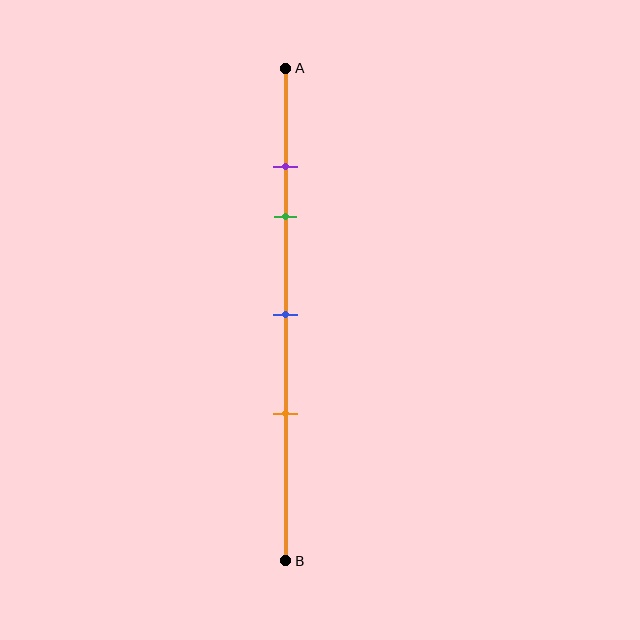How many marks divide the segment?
There are 4 marks dividing the segment.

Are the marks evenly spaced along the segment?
No, the marks are not evenly spaced.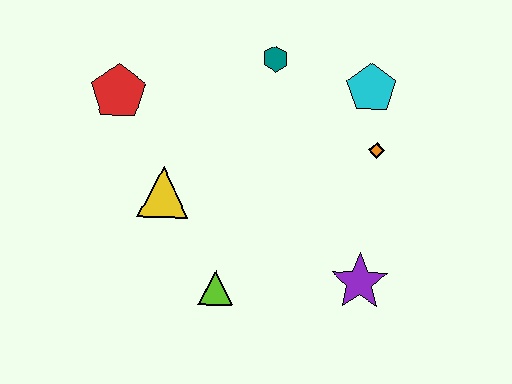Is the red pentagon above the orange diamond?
Yes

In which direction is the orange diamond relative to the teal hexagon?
The orange diamond is to the right of the teal hexagon.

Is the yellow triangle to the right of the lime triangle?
No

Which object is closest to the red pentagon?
The yellow triangle is closest to the red pentagon.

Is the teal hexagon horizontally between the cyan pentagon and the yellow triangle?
Yes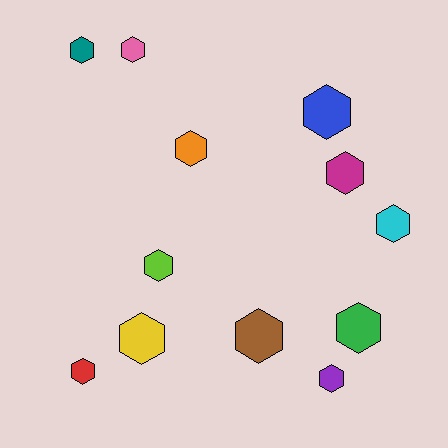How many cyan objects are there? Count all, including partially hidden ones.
There is 1 cyan object.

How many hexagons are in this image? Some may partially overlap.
There are 12 hexagons.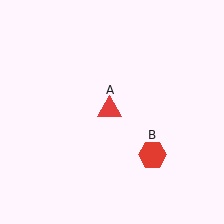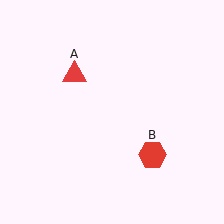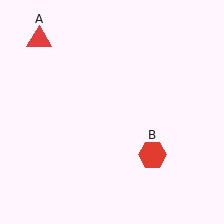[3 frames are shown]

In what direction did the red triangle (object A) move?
The red triangle (object A) moved up and to the left.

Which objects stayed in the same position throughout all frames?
Red hexagon (object B) remained stationary.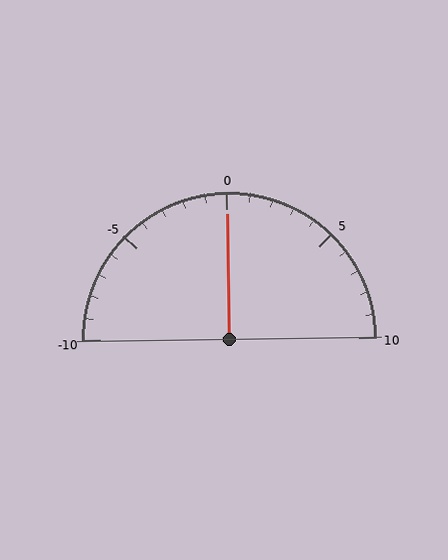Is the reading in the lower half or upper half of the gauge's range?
The reading is in the upper half of the range (-10 to 10).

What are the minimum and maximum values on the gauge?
The gauge ranges from -10 to 10.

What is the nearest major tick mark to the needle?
The nearest major tick mark is 0.